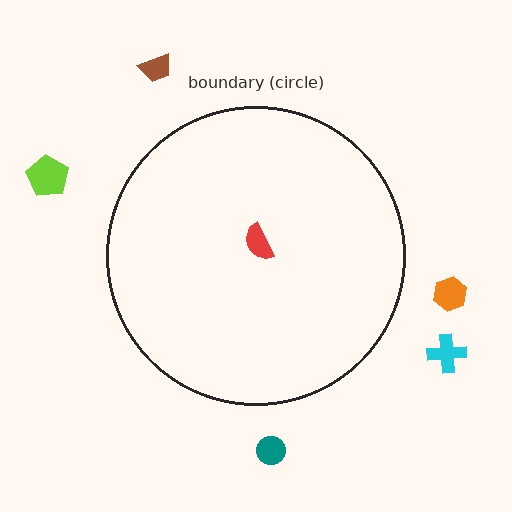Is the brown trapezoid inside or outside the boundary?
Outside.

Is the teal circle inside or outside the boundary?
Outside.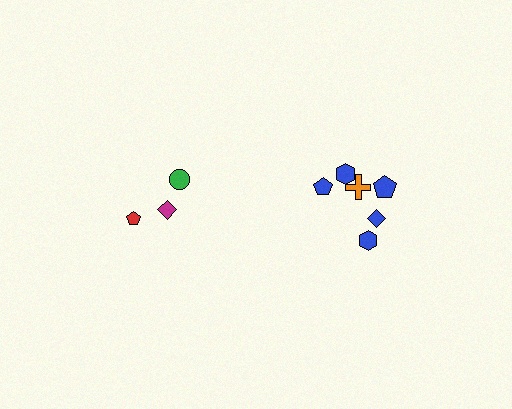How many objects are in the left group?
There are 3 objects.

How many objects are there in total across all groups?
There are 9 objects.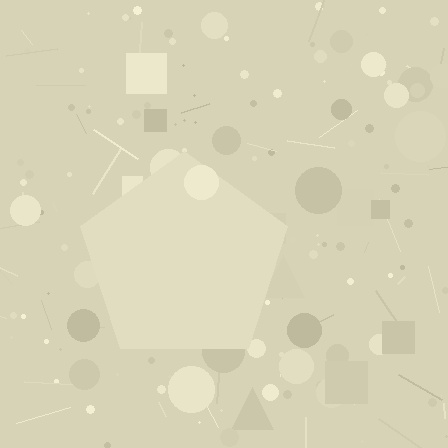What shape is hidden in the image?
A pentagon is hidden in the image.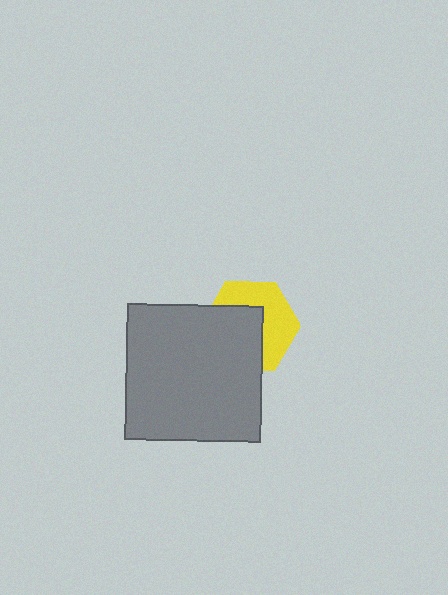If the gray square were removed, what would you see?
You would see the complete yellow hexagon.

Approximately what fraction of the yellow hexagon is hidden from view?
Roughly 50% of the yellow hexagon is hidden behind the gray square.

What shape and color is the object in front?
The object in front is a gray square.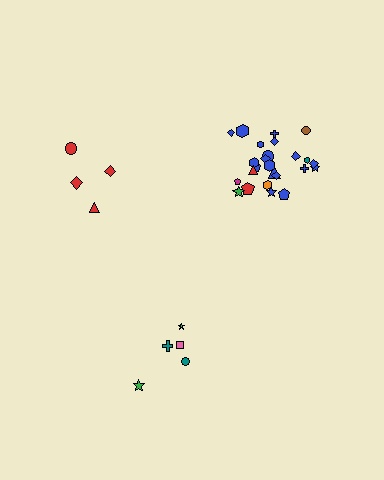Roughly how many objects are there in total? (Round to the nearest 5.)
Roughly 35 objects in total.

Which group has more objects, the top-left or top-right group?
The top-right group.